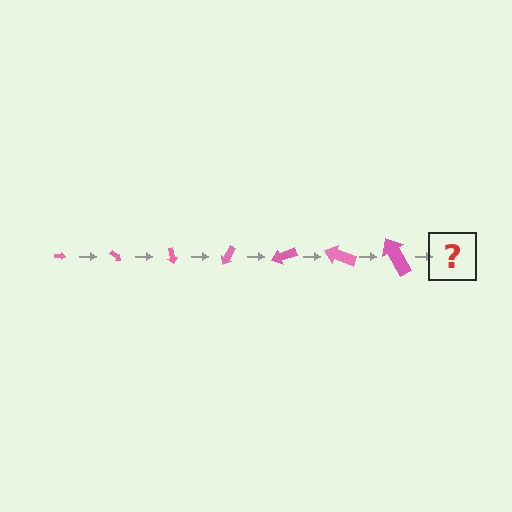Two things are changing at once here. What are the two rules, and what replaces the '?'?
The two rules are that the arrow grows larger each step and it rotates 40 degrees each step. The '?' should be an arrow, larger than the previous one and rotated 280 degrees from the start.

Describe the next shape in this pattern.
It should be an arrow, larger than the previous one and rotated 280 degrees from the start.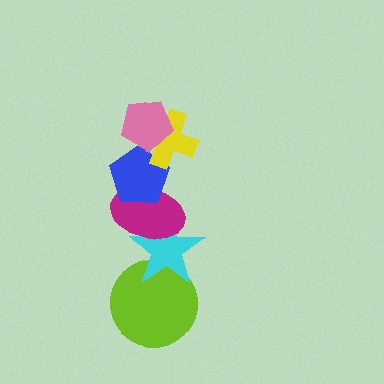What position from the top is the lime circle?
The lime circle is 6th from the top.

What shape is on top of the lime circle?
The cyan star is on top of the lime circle.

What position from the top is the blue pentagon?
The blue pentagon is 3rd from the top.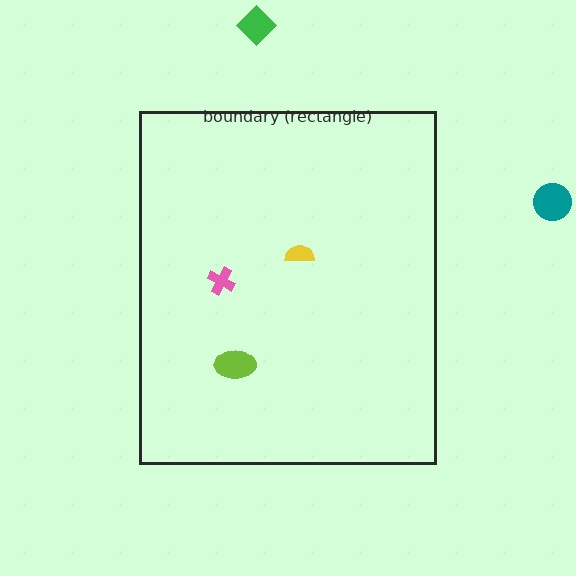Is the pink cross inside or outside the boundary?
Inside.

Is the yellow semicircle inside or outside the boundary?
Inside.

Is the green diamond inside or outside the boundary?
Outside.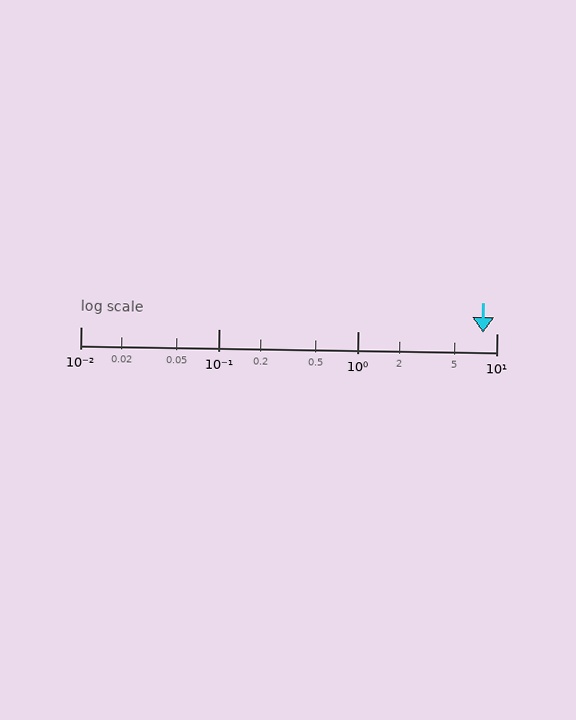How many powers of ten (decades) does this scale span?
The scale spans 3 decades, from 0.01 to 10.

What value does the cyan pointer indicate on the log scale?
The pointer indicates approximately 8.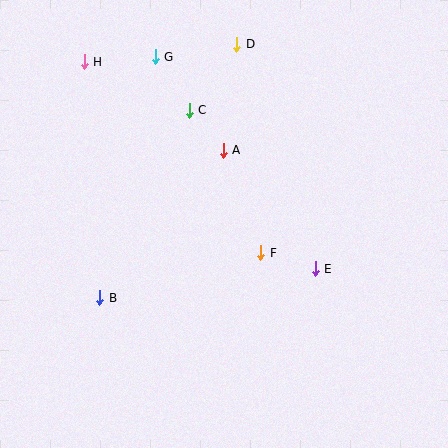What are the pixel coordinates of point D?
Point D is at (237, 45).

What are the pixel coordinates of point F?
Point F is at (261, 253).